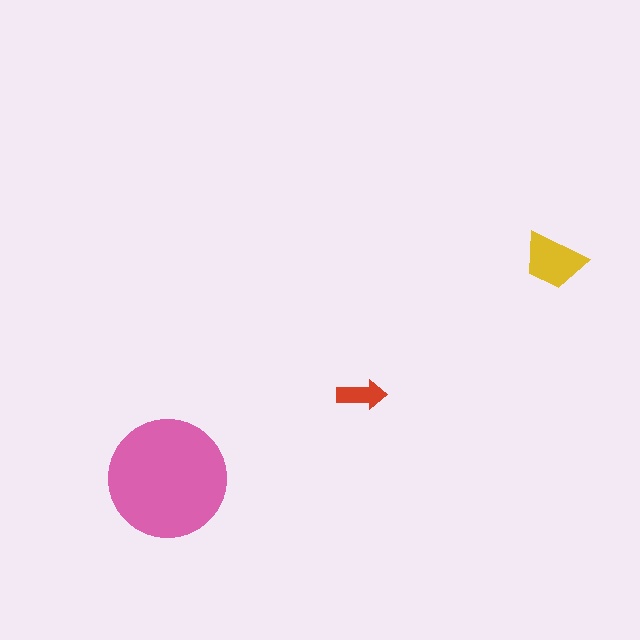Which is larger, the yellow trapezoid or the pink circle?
The pink circle.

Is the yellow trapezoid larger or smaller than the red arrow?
Larger.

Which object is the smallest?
The red arrow.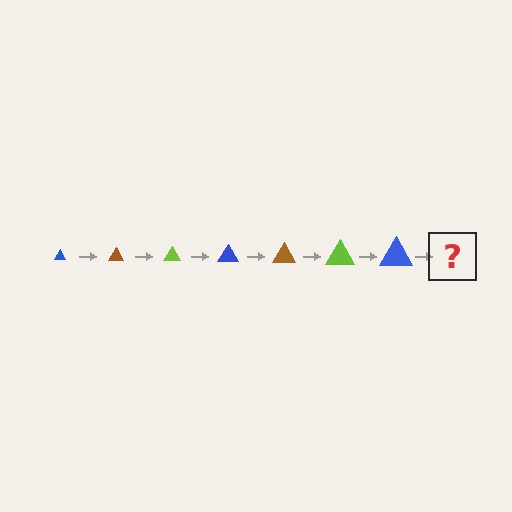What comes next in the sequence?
The next element should be a brown triangle, larger than the previous one.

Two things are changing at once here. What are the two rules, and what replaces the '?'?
The two rules are that the triangle grows larger each step and the color cycles through blue, brown, and lime. The '?' should be a brown triangle, larger than the previous one.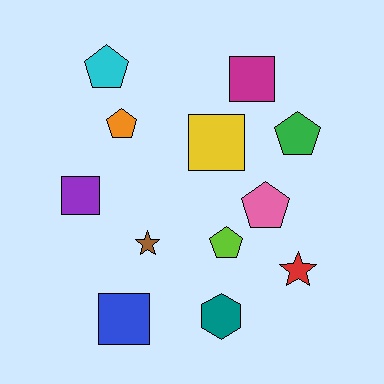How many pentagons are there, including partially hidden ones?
There are 5 pentagons.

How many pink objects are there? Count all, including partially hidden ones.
There is 1 pink object.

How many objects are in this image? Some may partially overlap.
There are 12 objects.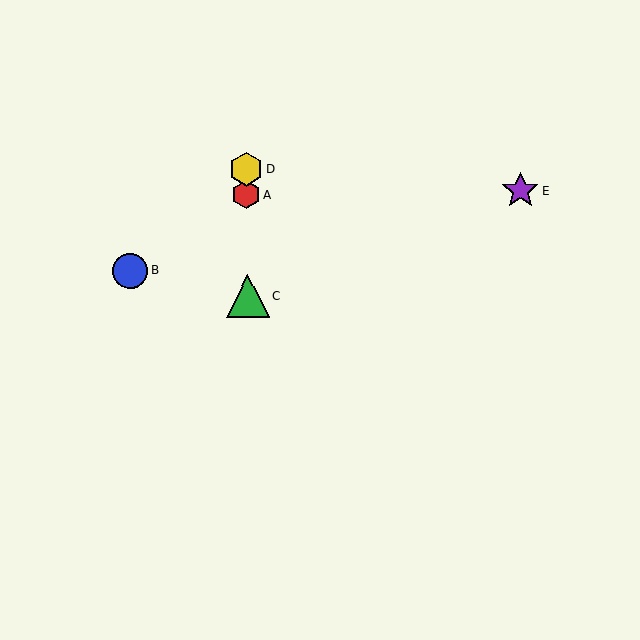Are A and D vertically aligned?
Yes, both are at x≈246.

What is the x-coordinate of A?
Object A is at x≈246.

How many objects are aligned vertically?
3 objects (A, C, D) are aligned vertically.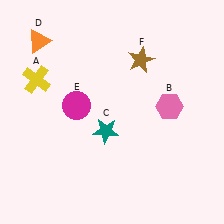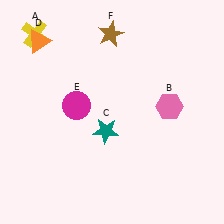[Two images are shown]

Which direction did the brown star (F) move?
The brown star (F) moved left.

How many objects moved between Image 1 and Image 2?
2 objects moved between the two images.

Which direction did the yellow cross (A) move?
The yellow cross (A) moved up.